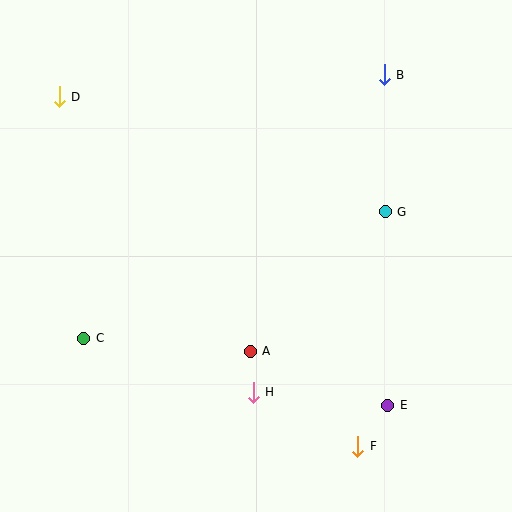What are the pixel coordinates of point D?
Point D is at (59, 97).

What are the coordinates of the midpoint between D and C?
The midpoint between D and C is at (71, 218).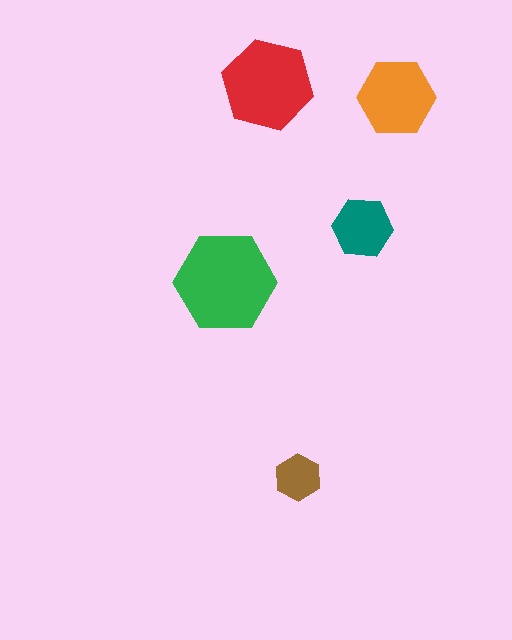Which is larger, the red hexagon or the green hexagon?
The green one.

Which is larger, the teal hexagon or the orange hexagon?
The orange one.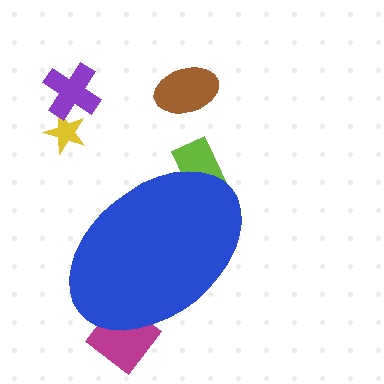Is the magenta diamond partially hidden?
Yes, the magenta diamond is partially hidden behind the blue ellipse.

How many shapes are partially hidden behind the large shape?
2 shapes are partially hidden.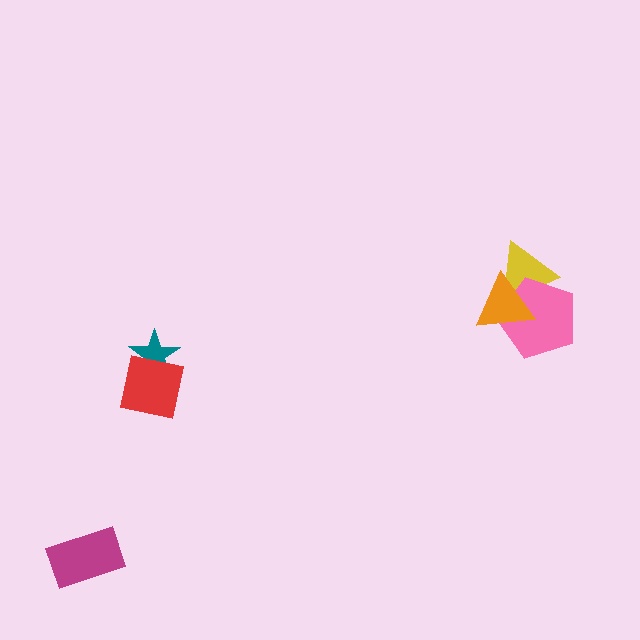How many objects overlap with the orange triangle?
2 objects overlap with the orange triangle.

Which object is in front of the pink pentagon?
The orange triangle is in front of the pink pentagon.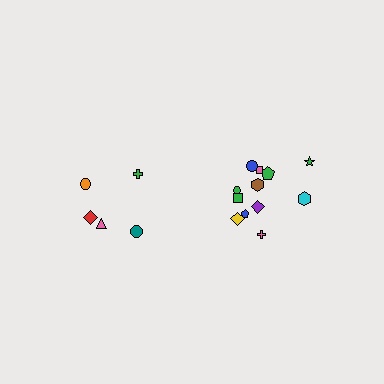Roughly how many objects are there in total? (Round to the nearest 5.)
Roughly 15 objects in total.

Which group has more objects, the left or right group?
The right group.